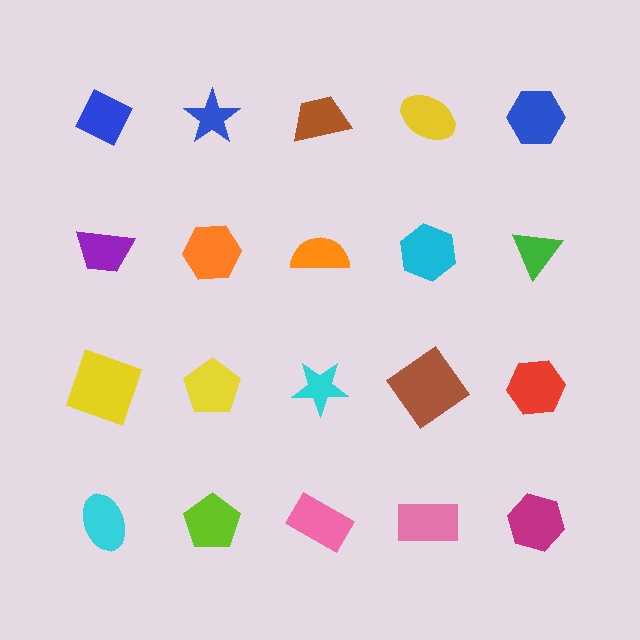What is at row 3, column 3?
A cyan star.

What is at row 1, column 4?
A yellow ellipse.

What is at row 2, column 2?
An orange hexagon.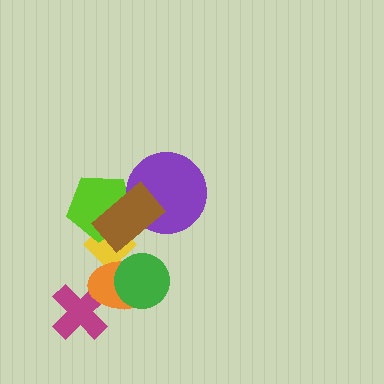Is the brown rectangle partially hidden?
No, no other shape covers it.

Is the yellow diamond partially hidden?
Yes, it is partially covered by another shape.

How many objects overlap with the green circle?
1 object overlaps with the green circle.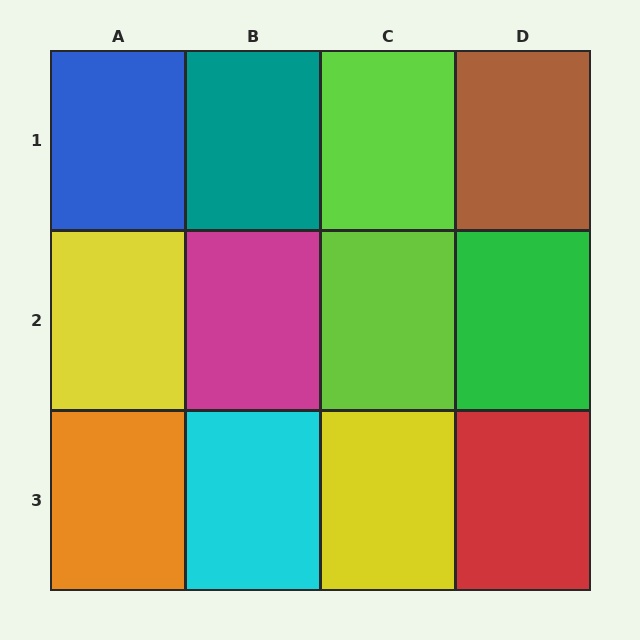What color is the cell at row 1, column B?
Teal.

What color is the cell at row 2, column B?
Magenta.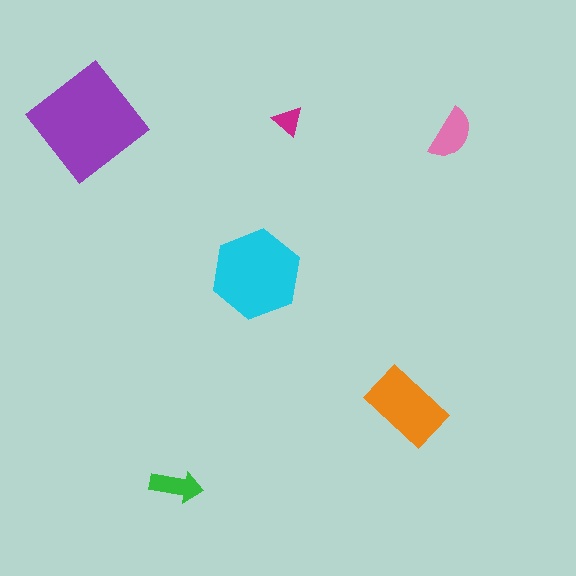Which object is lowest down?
The green arrow is bottommost.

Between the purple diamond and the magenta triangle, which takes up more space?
The purple diamond.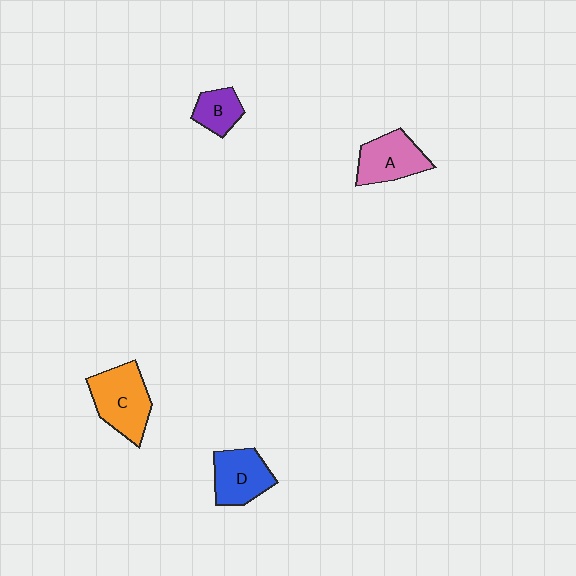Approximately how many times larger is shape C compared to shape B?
Approximately 1.9 times.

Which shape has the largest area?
Shape C (orange).